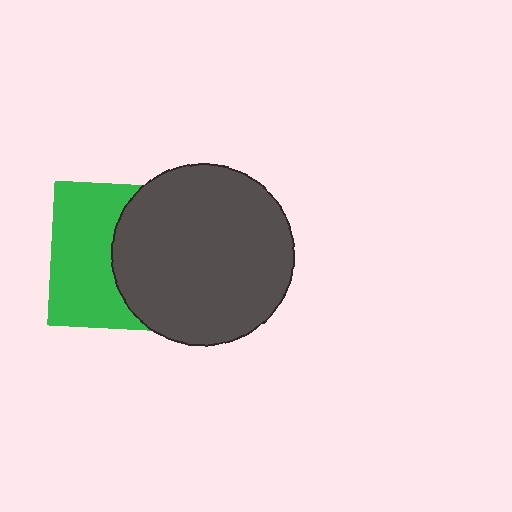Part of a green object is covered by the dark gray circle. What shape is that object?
It is a square.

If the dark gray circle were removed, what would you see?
You would see the complete green square.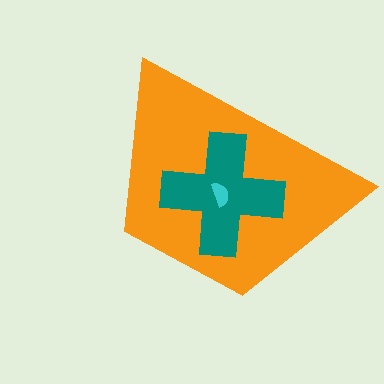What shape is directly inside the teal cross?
The cyan semicircle.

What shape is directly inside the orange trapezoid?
The teal cross.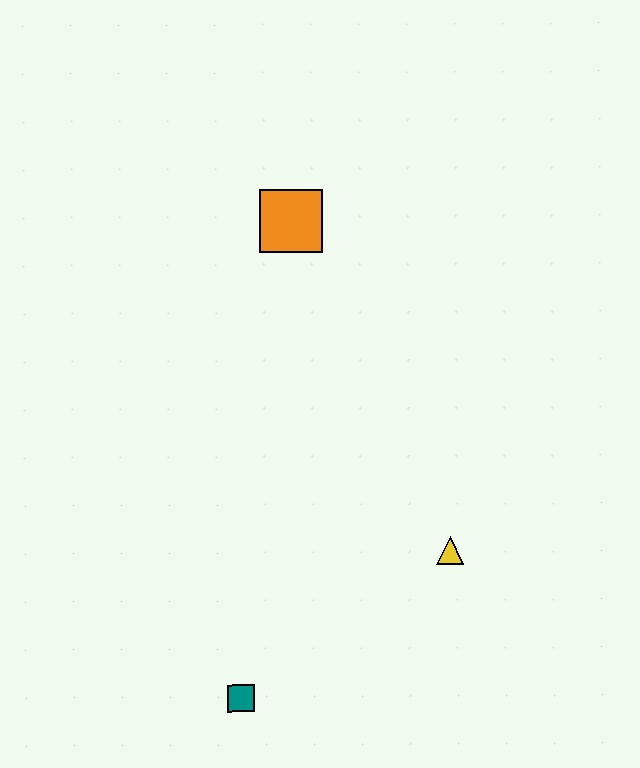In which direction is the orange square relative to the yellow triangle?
The orange square is above the yellow triangle.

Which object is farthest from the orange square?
The teal square is farthest from the orange square.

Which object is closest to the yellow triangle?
The teal square is closest to the yellow triangle.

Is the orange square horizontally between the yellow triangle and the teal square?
Yes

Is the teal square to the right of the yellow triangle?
No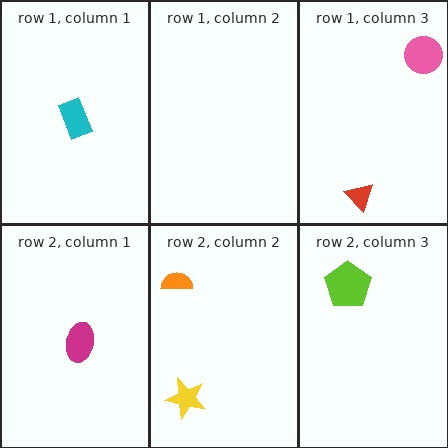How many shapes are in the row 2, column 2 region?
2.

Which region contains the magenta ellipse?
The row 2, column 1 region.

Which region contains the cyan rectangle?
The row 1, column 1 region.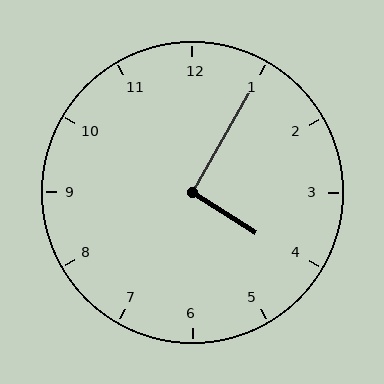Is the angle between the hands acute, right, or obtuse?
It is right.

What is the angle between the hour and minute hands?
Approximately 92 degrees.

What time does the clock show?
4:05.